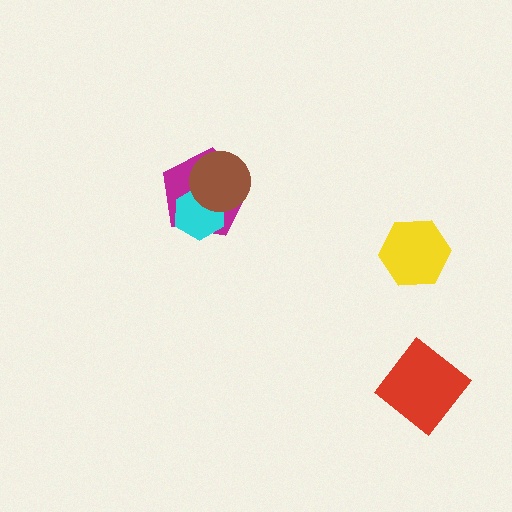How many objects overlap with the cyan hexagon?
2 objects overlap with the cyan hexagon.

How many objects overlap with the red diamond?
0 objects overlap with the red diamond.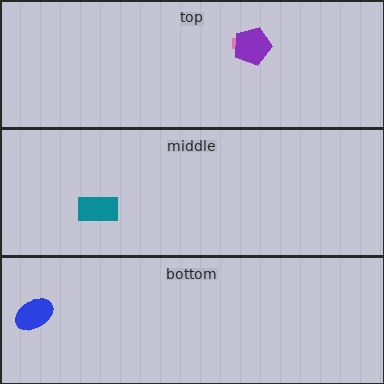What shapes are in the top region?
The pink arrow, the purple pentagon.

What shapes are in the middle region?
The teal rectangle.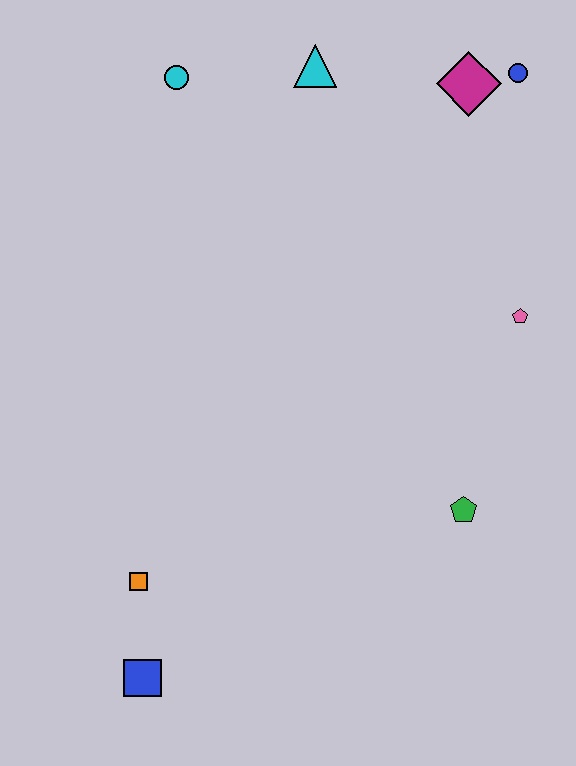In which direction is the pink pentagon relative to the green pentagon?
The pink pentagon is above the green pentagon.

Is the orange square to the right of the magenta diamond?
No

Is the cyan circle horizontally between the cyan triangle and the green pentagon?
No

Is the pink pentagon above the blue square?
Yes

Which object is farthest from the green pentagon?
The cyan circle is farthest from the green pentagon.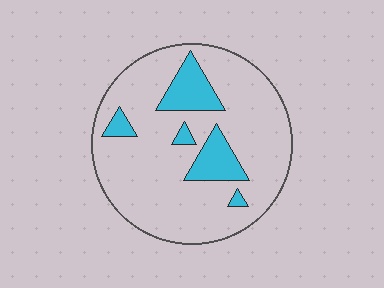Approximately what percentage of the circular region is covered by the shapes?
Approximately 15%.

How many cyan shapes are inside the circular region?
5.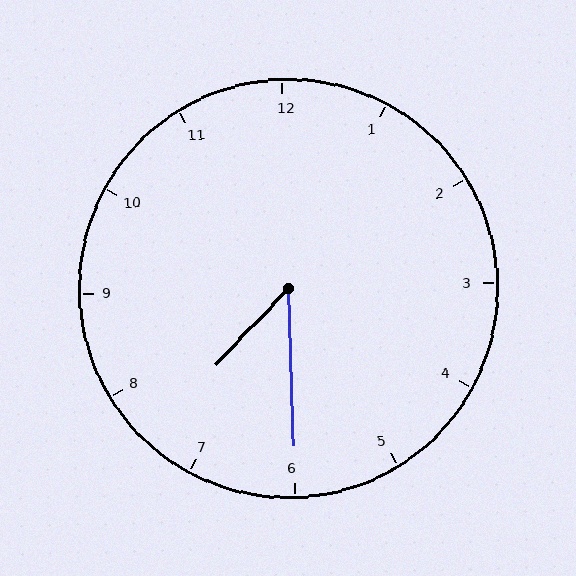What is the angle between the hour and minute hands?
Approximately 45 degrees.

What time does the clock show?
7:30.